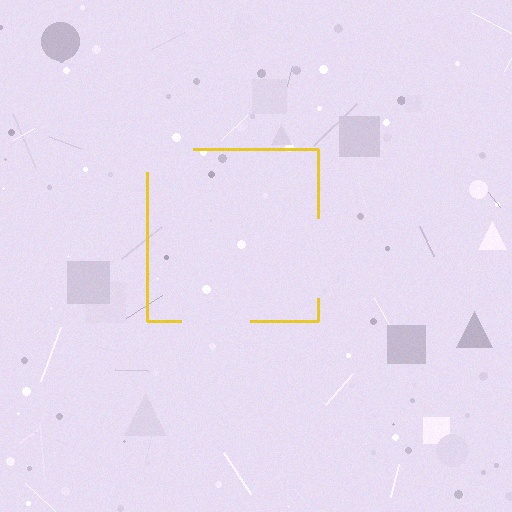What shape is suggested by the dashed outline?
The dashed outline suggests a square.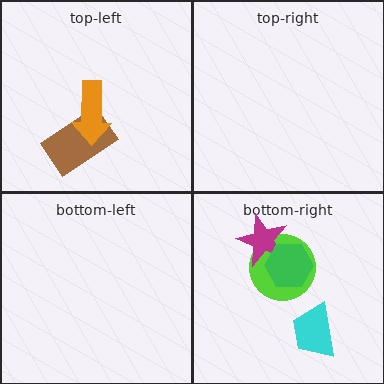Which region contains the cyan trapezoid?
The bottom-right region.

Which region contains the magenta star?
The bottom-right region.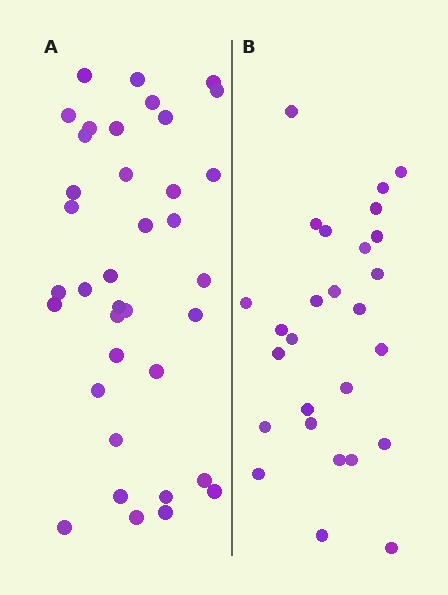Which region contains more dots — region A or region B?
Region A (the left region) has more dots.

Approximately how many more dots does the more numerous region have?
Region A has roughly 10 or so more dots than region B.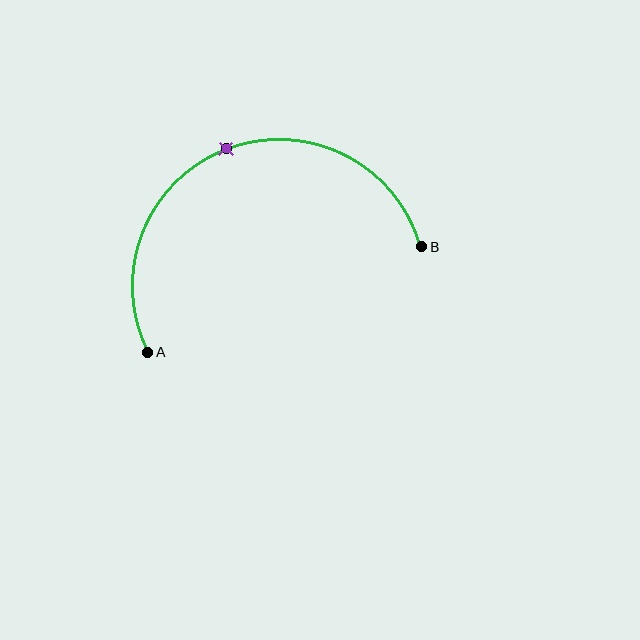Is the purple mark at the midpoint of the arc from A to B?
Yes. The purple mark lies on the arc at equal arc-length from both A and B — it is the arc midpoint.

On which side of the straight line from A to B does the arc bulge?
The arc bulges above the straight line connecting A and B.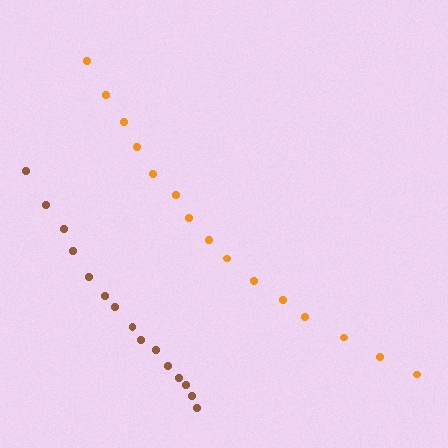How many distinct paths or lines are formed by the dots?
There are 2 distinct paths.